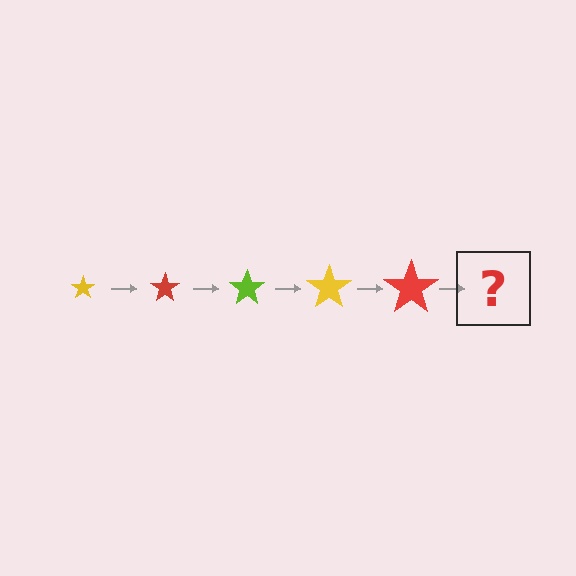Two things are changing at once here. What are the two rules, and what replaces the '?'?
The two rules are that the star grows larger each step and the color cycles through yellow, red, and lime. The '?' should be a lime star, larger than the previous one.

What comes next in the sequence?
The next element should be a lime star, larger than the previous one.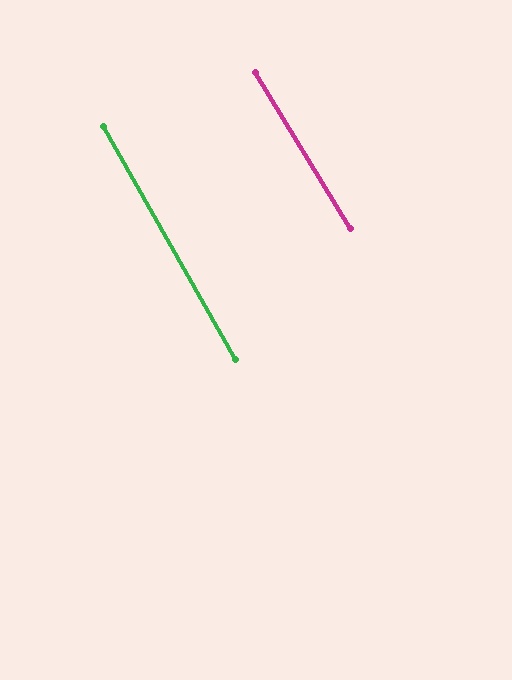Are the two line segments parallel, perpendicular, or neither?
Parallel — their directions differ by only 1.7°.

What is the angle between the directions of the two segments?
Approximately 2 degrees.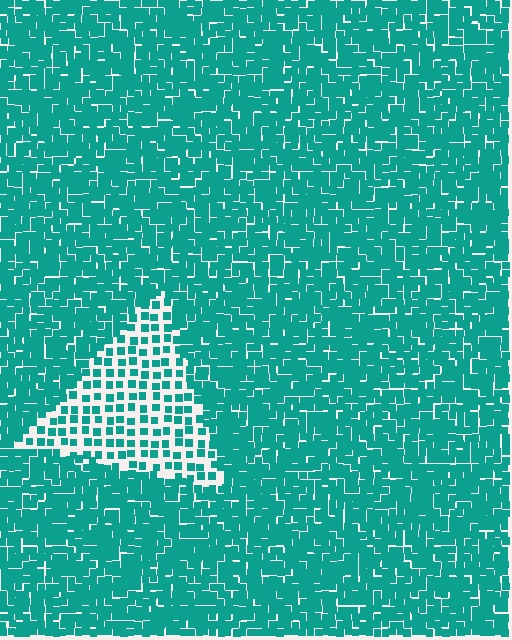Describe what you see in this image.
The image contains small teal elements arranged at two different densities. A triangle-shaped region is visible where the elements are less densely packed than the surrounding area.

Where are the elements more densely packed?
The elements are more densely packed outside the triangle boundary.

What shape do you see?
I see a triangle.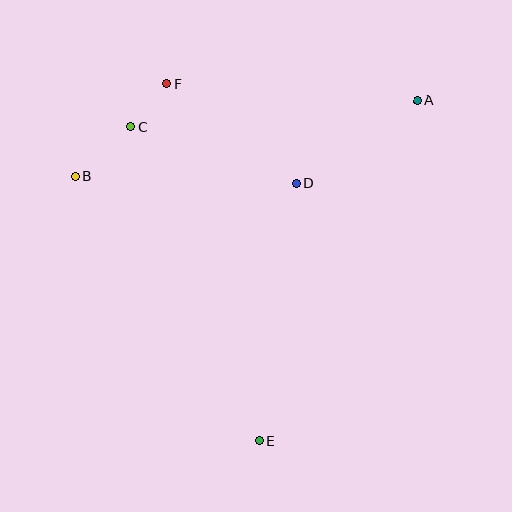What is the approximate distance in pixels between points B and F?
The distance between B and F is approximately 130 pixels.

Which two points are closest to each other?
Points C and F are closest to each other.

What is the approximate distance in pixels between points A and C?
The distance between A and C is approximately 287 pixels.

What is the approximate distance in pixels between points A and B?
The distance between A and B is approximately 350 pixels.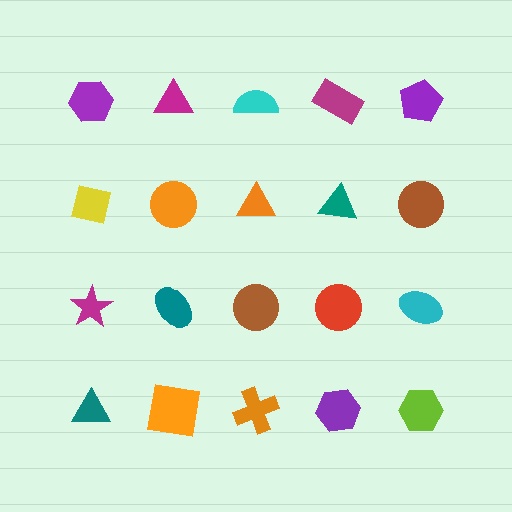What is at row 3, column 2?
A teal ellipse.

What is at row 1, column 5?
A purple pentagon.